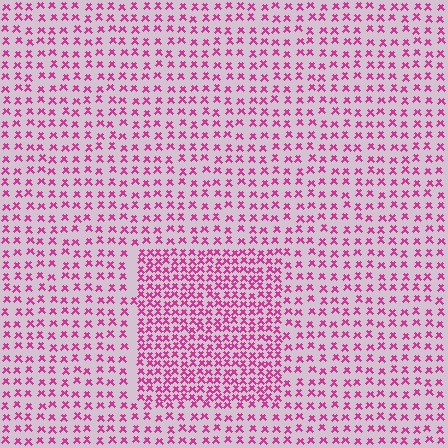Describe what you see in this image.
The image contains small magenta elements arranged at two different densities. A rectangle-shaped region is visible where the elements are more densely packed than the surrounding area.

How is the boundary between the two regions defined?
The boundary is defined by a change in element density (approximately 1.9x ratio). All elements are the same color, size, and shape.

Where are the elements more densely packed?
The elements are more densely packed inside the rectangle boundary.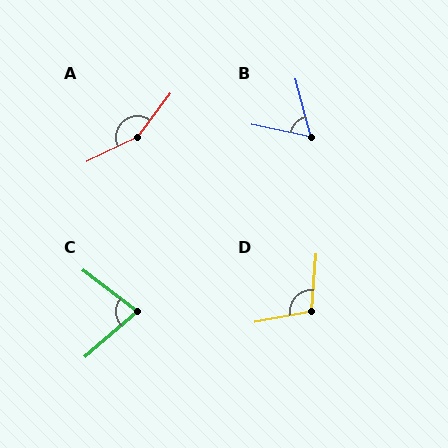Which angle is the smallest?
B, at approximately 64 degrees.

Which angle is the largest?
A, at approximately 152 degrees.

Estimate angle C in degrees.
Approximately 78 degrees.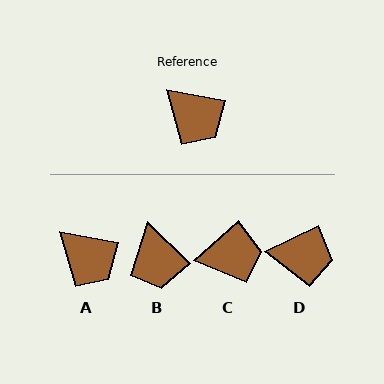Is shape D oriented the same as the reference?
No, it is off by about 37 degrees.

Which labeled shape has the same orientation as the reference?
A.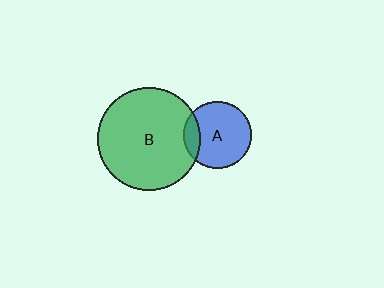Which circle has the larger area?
Circle B (green).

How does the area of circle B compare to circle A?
Approximately 2.3 times.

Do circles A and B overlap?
Yes.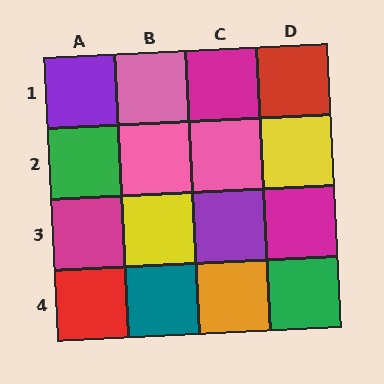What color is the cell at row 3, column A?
Magenta.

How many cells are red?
2 cells are red.